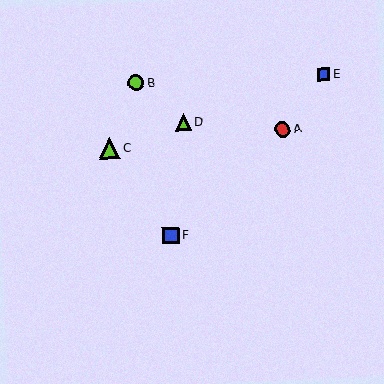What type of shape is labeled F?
Shape F is a blue square.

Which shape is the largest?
The lime triangle (labeled C) is the largest.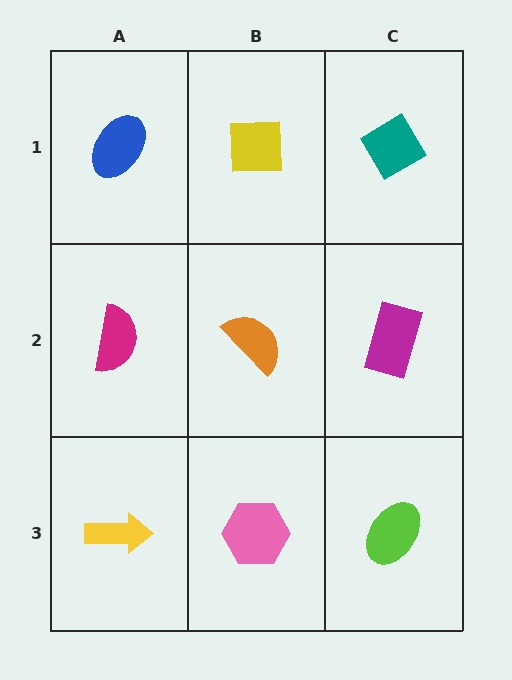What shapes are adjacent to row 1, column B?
An orange semicircle (row 2, column B), a blue ellipse (row 1, column A), a teal diamond (row 1, column C).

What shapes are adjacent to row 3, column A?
A magenta semicircle (row 2, column A), a pink hexagon (row 3, column B).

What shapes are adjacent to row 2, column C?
A teal diamond (row 1, column C), a lime ellipse (row 3, column C), an orange semicircle (row 2, column B).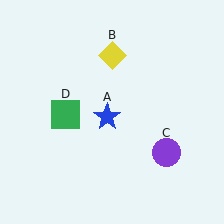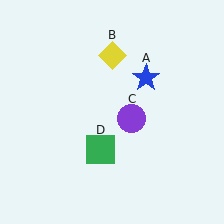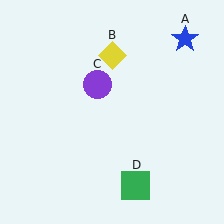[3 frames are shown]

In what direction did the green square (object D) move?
The green square (object D) moved down and to the right.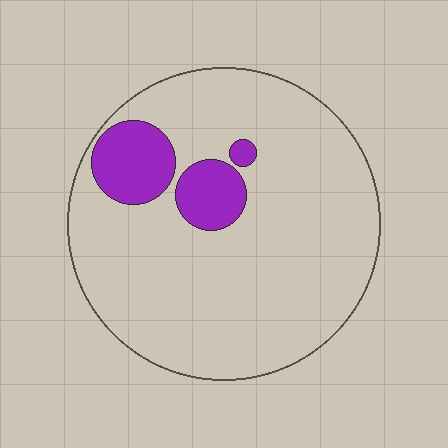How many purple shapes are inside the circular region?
3.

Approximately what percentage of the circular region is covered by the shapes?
Approximately 15%.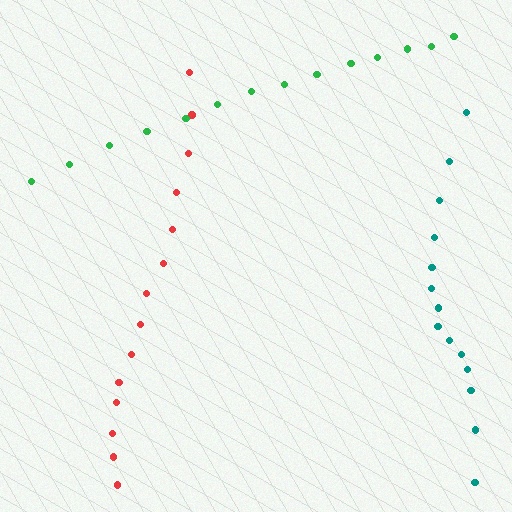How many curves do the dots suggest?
There are 3 distinct paths.